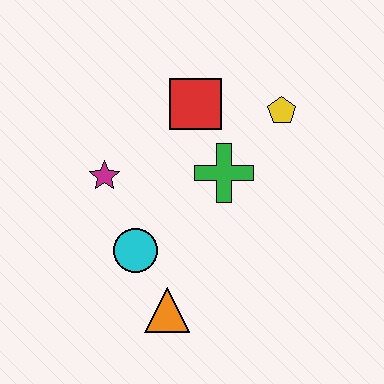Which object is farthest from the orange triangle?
The yellow pentagon is farthest from the orange triangle.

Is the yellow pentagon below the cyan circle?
No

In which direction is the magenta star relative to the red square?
The magenta star is to the left of the red square.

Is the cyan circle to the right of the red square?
No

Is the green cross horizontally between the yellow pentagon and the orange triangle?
Yes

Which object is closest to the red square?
The green cross is closest to the red square.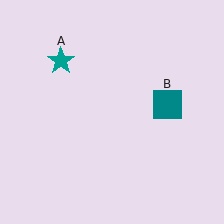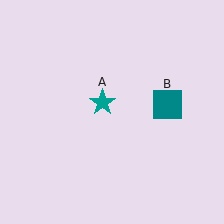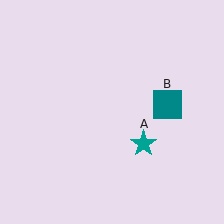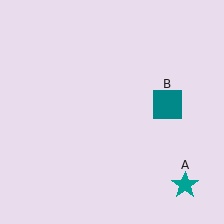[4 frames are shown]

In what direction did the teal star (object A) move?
The teal star (object A) moved down and to the right.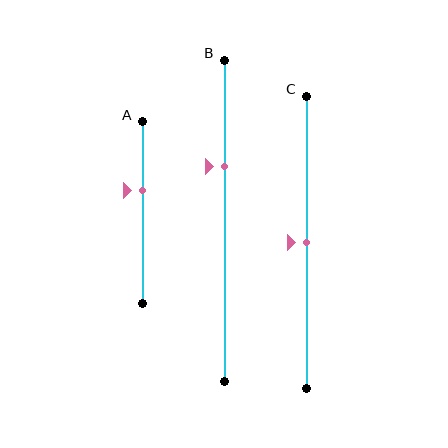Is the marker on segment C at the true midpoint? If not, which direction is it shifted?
Yes, the marker on segment C is at the true midpoint.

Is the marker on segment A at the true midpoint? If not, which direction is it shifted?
No, the marker on segment A is shifted upward by about 12% of the segment length.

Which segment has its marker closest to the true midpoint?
Segment C has its marker closest to the true midpoint.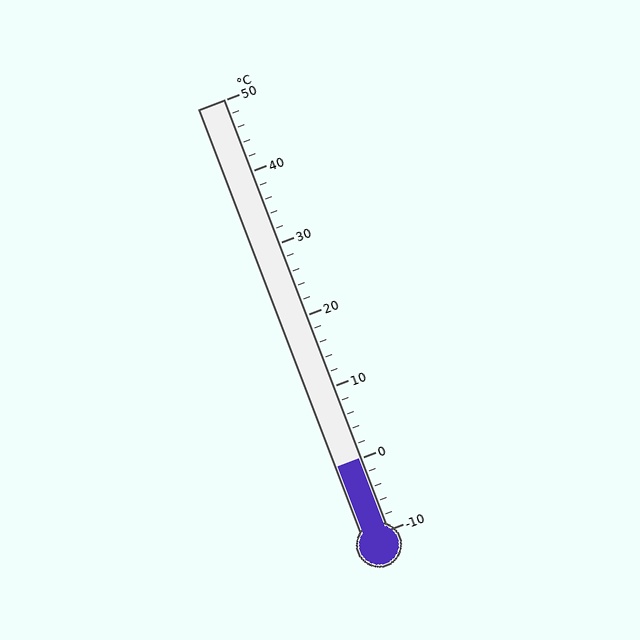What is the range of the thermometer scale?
The thermometer scale ranges from -10°C to 50°C.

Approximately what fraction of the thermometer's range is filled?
The thermometer is filled to approximately 15% of its range.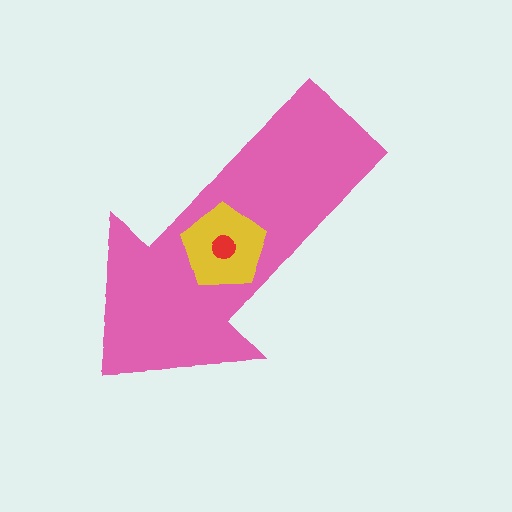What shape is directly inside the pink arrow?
The yellow pentagon.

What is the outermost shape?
The pink arrow.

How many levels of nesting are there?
3.